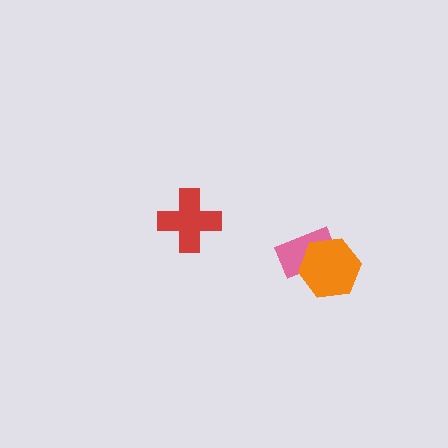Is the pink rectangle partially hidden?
Yes, it is partially covered by another shape.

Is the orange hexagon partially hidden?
No, no other shape covers it.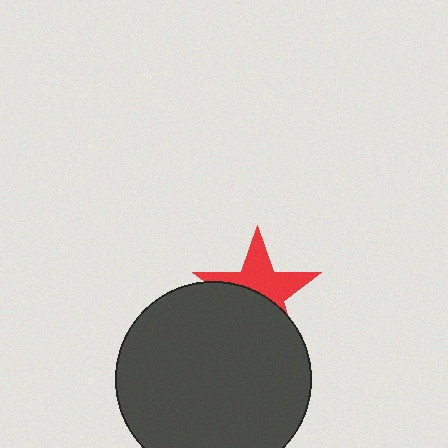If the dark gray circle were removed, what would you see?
You would see the complete red star.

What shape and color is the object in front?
The object in front is a dark gray circle.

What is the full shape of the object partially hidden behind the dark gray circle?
The partially hidden object is a red star.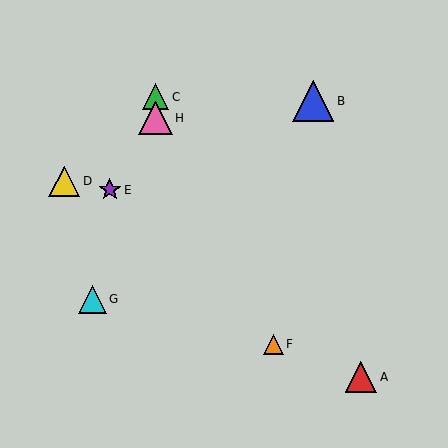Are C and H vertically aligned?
Yes, both are at x≈156.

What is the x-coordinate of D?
Object D is at x≈64.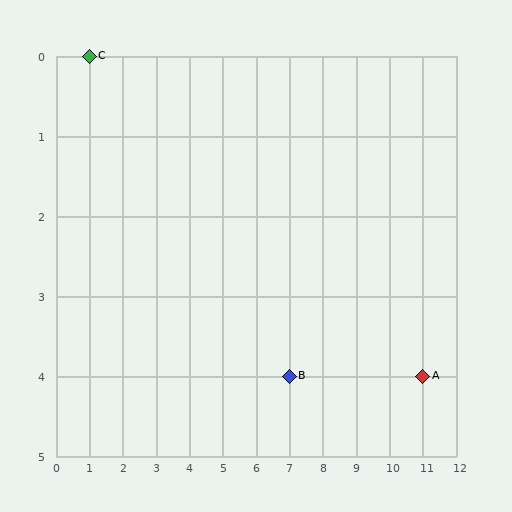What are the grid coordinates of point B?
Point B is at grid coordinates (7, 4).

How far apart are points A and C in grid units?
Points A and C are 10 columns and 4 rows apart (about 10.8 grid units diagonally).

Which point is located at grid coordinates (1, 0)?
Point C is at (1, 0).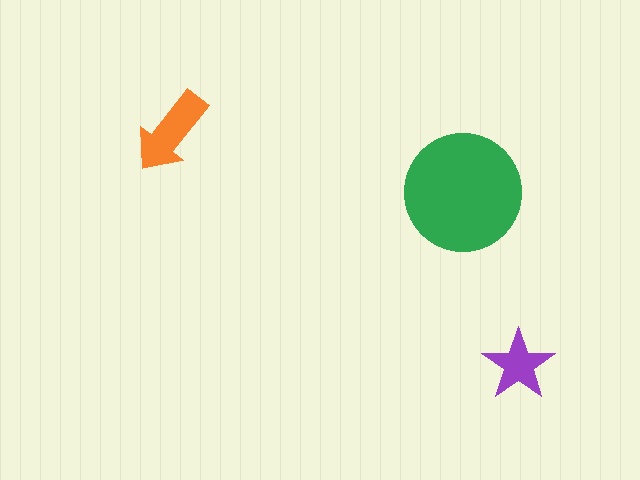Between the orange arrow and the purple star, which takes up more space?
The orange arrow.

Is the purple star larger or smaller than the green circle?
Smaller.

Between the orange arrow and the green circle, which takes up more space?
The green circle.